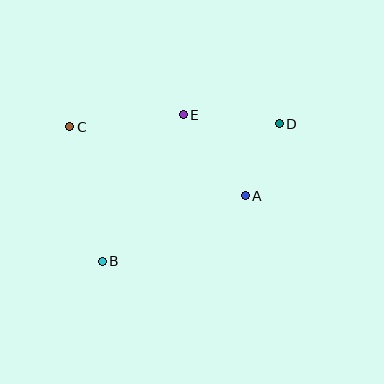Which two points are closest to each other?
Points A and D are closest to each other.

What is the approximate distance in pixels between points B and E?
The distance between B and E is approximately 167 pixels.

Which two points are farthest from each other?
Points B and D are farthest from each other.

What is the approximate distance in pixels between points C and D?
The distance between C and D is approximately 209 pixels.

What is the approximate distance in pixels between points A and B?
The distance between A and B is approximately 157 pixels.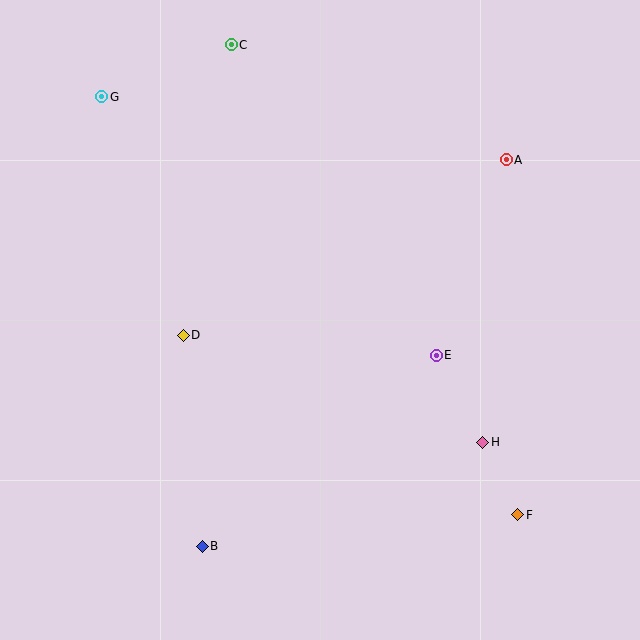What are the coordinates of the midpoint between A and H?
The midpoint between A and H is at (494, 301).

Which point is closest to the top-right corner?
Point A is closest to the top-right corner.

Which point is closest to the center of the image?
Point E at (436, 355) is closest to the center.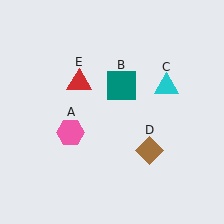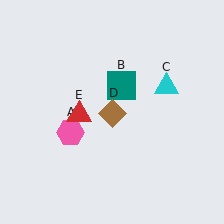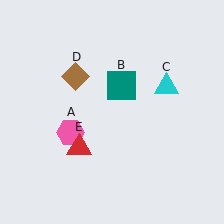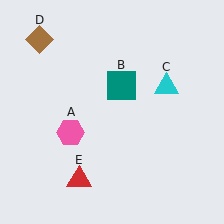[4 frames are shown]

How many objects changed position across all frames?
2 objects changed position: brown diamond (object D), red triangle (object E).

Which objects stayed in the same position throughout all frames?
Pink hexagon (object A) and teal square (object B) and cyan triangle (object C) remained stationary.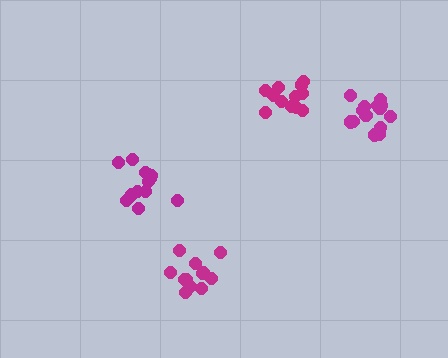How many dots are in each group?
Group 1: 12 dots, Group 2: 12 dots, Group 3: 13 dots, Group 4: 14 dots (51 total).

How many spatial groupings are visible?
There are 4 spatial groupings.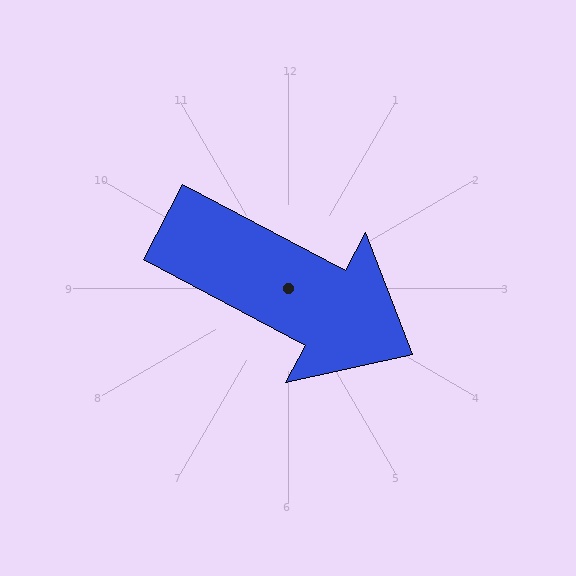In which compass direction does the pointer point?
Southeast.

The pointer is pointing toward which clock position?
Roughly 4 o'clock.